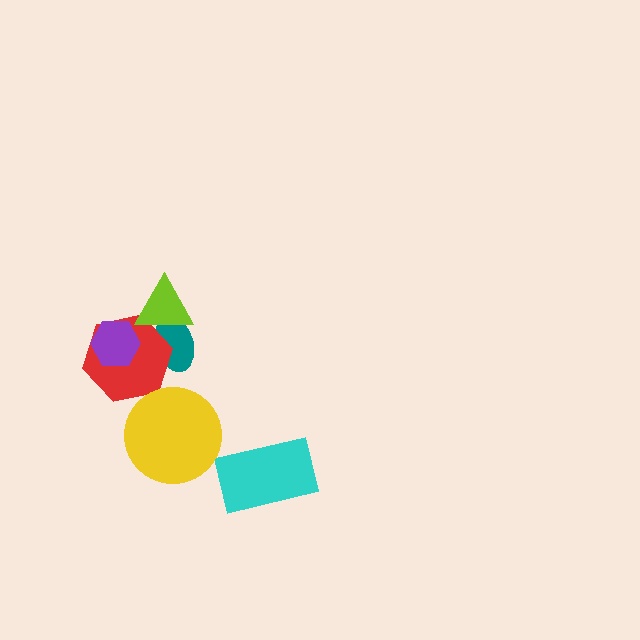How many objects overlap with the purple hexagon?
1 object overlaps with the purple hexagon.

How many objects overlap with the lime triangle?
2 objects overlap with the lime triangle.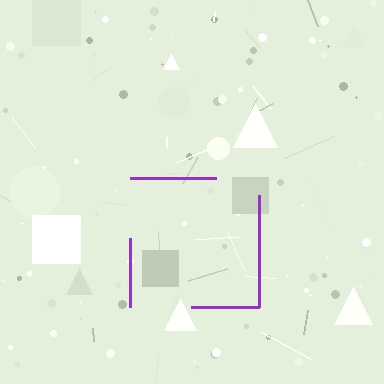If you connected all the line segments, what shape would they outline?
They would outline a square.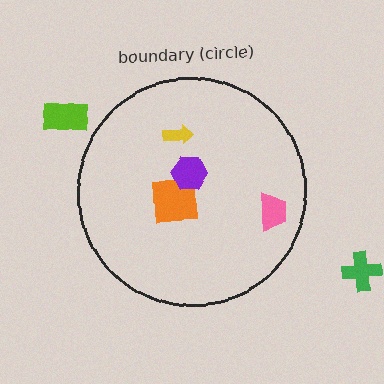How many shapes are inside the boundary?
4 inside, 2 outside.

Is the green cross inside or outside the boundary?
Outside.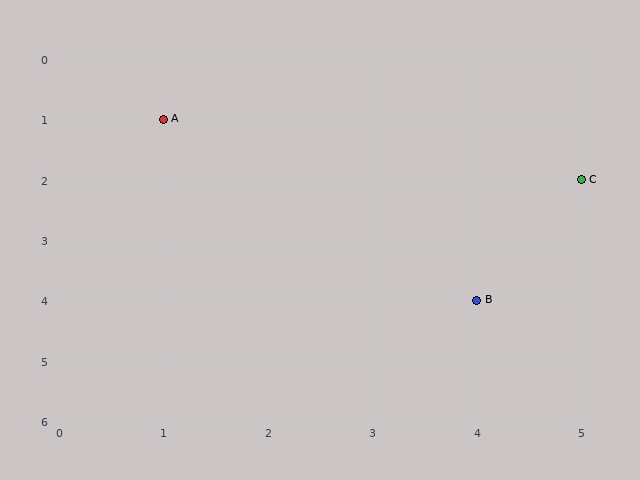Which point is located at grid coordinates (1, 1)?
Point A is at (1, 1).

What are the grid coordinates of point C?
Point C is at grid coordinates (5, 2).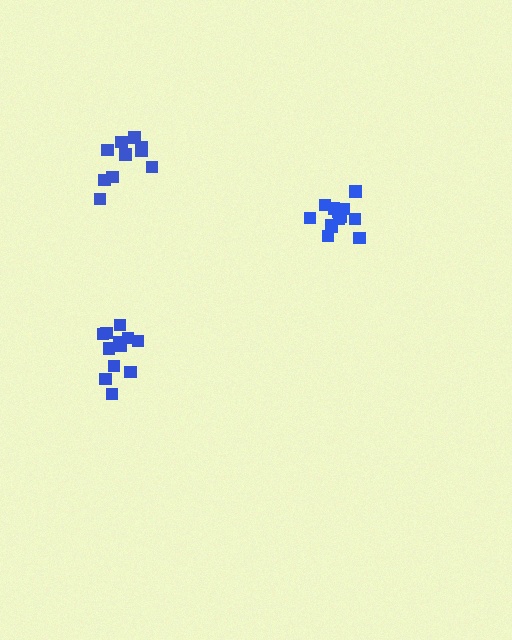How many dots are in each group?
Group 1: 14 dots, Group 2: 10 dots, Group 3: 12 dots (36 total).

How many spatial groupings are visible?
There are 3 spatial groupings.